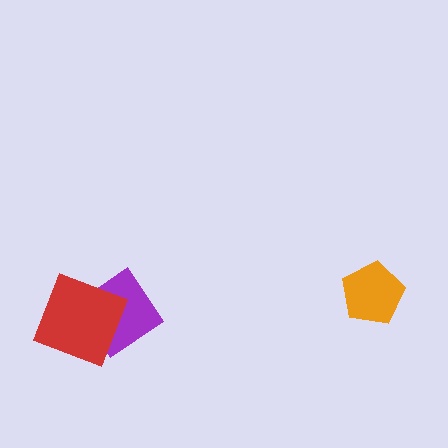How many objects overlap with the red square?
1 object overlaps with the red square.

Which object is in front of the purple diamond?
The red square is in front of the purple diamond.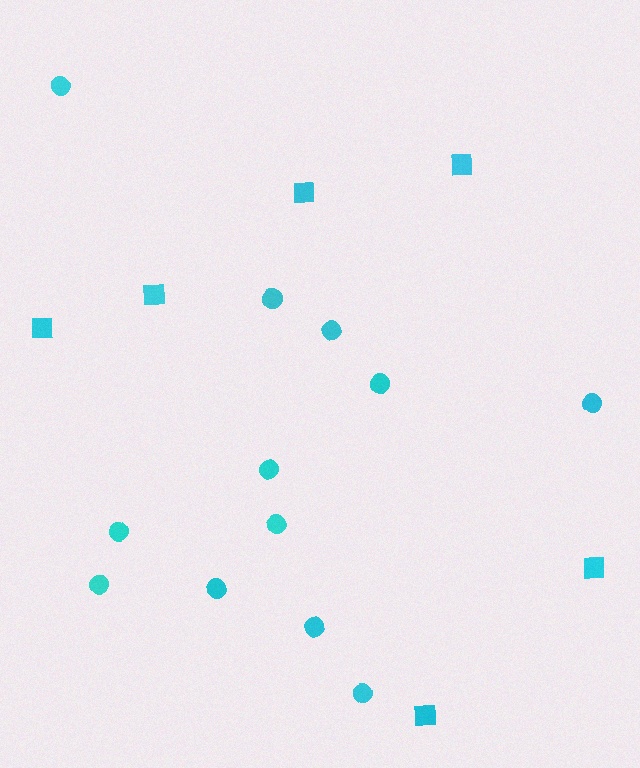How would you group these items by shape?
There are 2 groups: one group of circles (12) and one group of squares (6).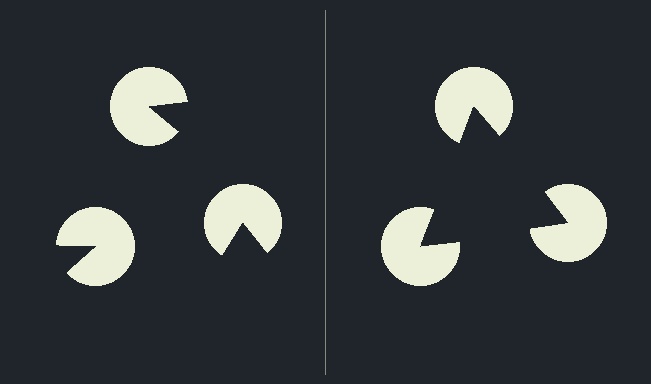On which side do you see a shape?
An illusory triangle appears on the right side. On the left side the wedge cuts are rotated, so no coherent shape forms.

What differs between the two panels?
The pac-man discs are positioned identically on both sides; only the wedge orientations differ. On the right they align to a triangle; on the left they are misaligned.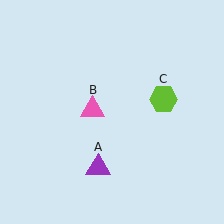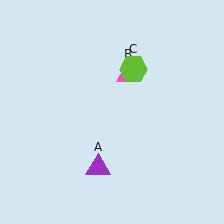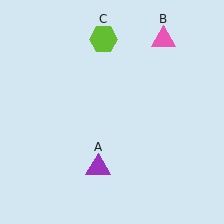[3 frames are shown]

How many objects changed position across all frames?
2 objects changed position: pink triangle (object B), lime hexagon (object C).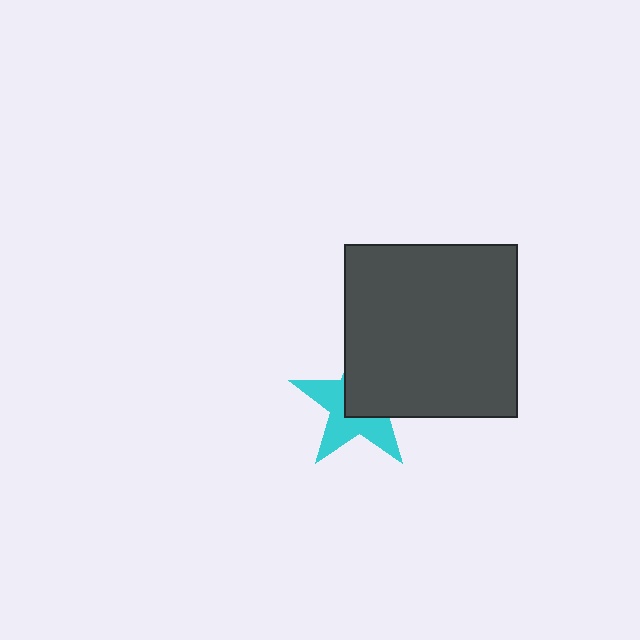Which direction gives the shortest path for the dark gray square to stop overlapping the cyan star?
Moving toward the upper-right gives the shortest separation.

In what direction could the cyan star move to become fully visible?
The cyan star could move toward the lower-left. That would shift it out from behind the dark gray square entirely.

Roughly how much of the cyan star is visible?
About half of it is visible (roughly 50%).